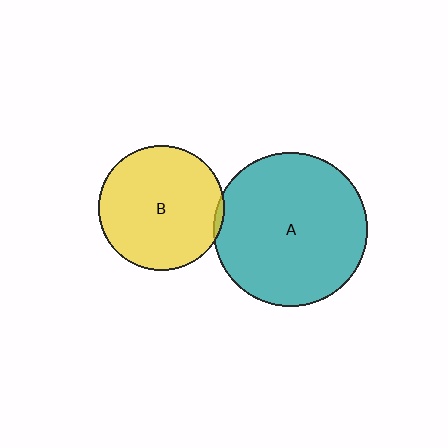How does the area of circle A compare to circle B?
Approximately 1.5 times.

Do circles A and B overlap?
Yes.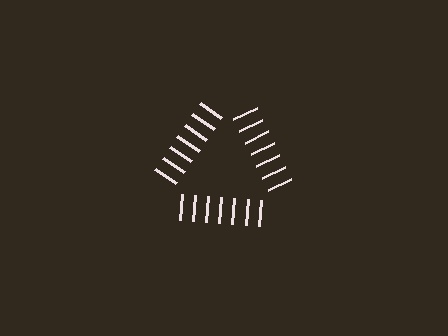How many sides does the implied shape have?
3 sides — the line-ends trace a triangle.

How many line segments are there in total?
21 — 7 along each of the 3 edges.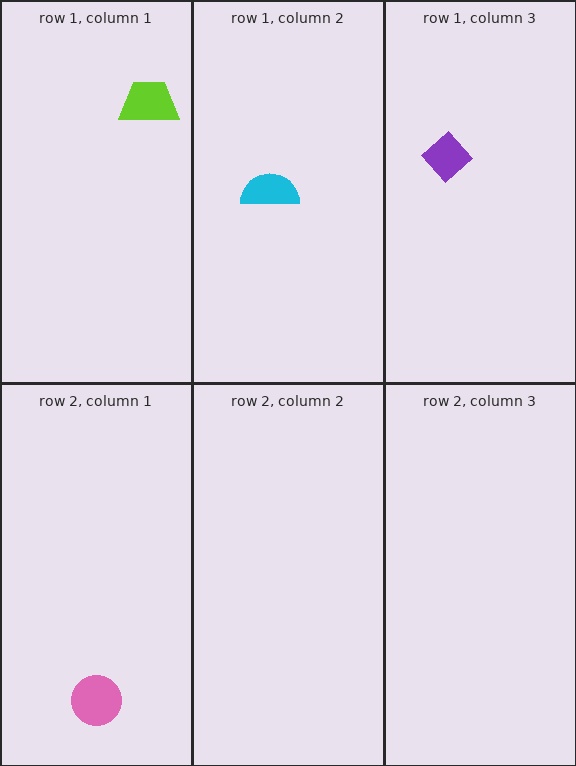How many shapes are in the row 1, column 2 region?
1.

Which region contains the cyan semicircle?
The row 1, column 2 region.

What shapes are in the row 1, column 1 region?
The lime trapezoid.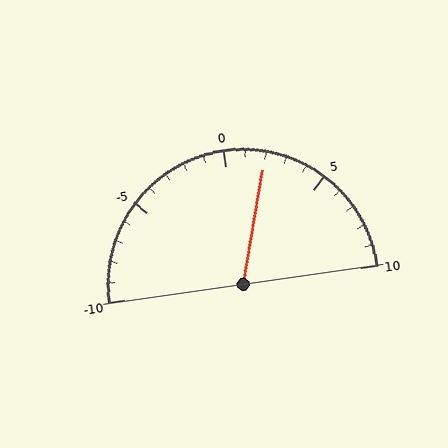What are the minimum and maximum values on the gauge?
The gauge ranges from -10 to 10.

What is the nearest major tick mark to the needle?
The nearest major tick mark is 0.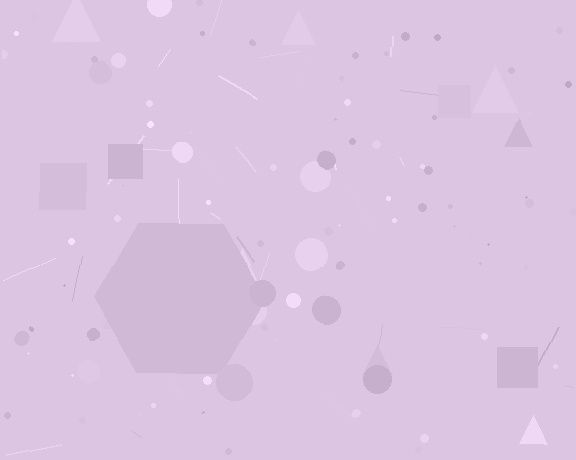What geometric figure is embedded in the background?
A hexagon is embedded in the background.